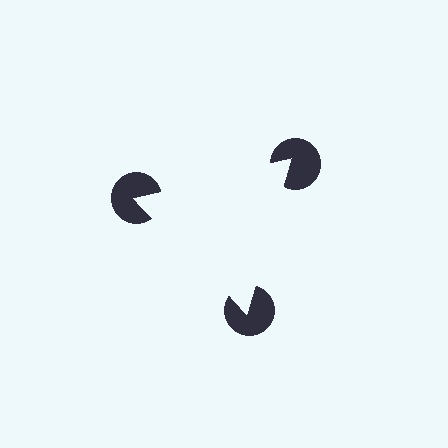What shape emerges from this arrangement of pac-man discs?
An illusory triangle — its edges are inferred from the aligned wedge cuts in the pac-man discs, not physically drawn.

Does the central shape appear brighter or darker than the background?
It typically appears slightly brighter than the background, even though no actual brightness change is drawn.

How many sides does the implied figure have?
3 sides.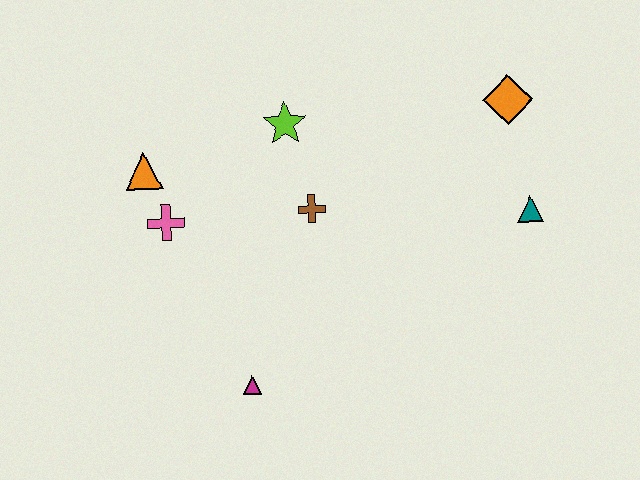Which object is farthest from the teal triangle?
The orange triangle is farthest from the teal triangle.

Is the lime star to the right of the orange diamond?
No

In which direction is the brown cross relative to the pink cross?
The brown cross is to the right of the pink cross.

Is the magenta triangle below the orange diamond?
Yes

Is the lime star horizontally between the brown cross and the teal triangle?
No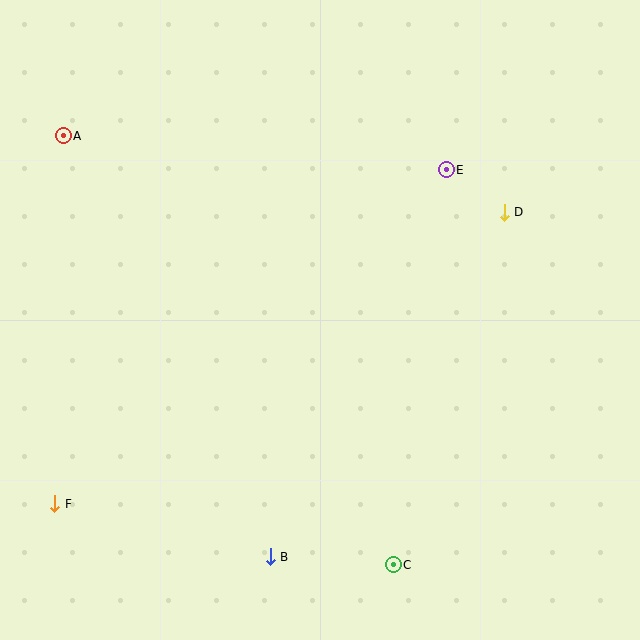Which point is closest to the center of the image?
Point E at (446, 170) is closest to the center.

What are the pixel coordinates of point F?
Point F is at (55, 504).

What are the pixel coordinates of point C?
Point C is at (393, 565).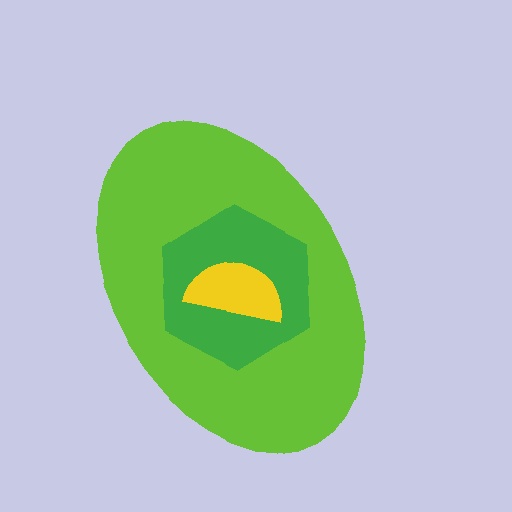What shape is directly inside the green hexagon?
The yellow semicircle.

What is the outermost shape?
The lime ellipse.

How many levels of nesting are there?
3.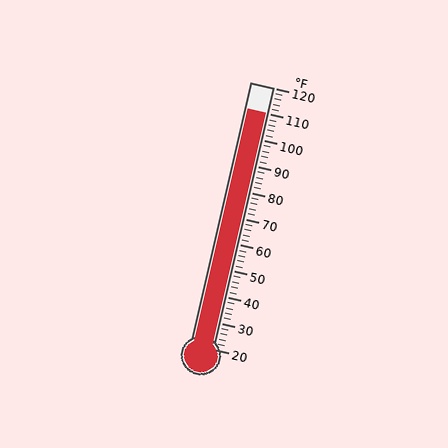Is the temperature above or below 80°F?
The temperature is above 80°F.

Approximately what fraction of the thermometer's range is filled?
The thermometer is filled to approximately 90% of its range.